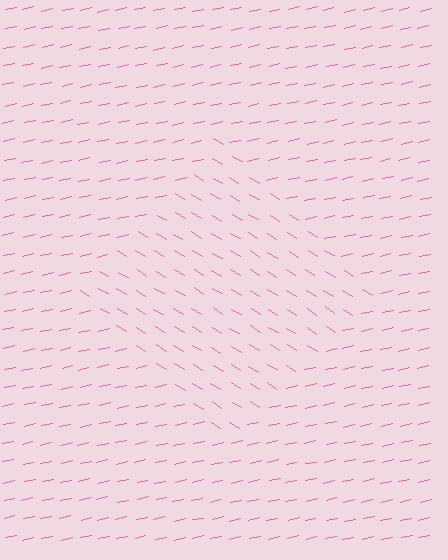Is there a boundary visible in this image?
Yes, there is a texture boundary formed by a change in line orientation.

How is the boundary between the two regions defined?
The boundary is defined purely by a change in line orientation (approximately 45 degrees difference). All lines are the same color and thickness.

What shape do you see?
I see a diamond.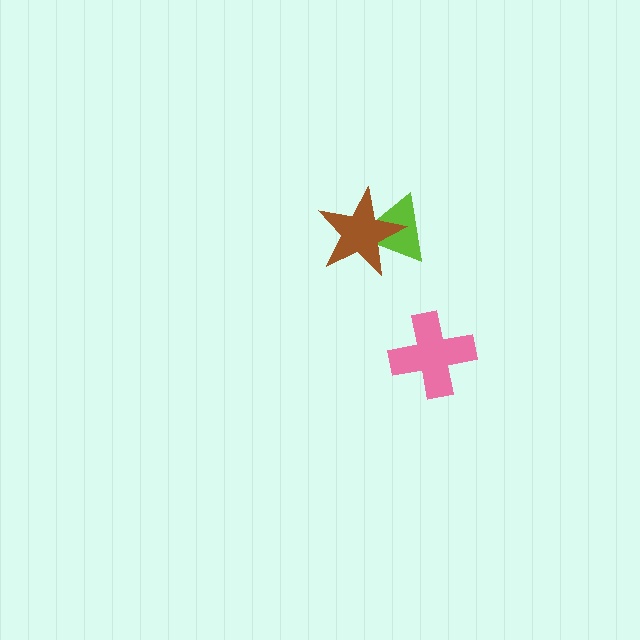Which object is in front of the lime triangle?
The brown star is in front of the lime triangle.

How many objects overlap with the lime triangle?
1 object overlaps with the lime triangle.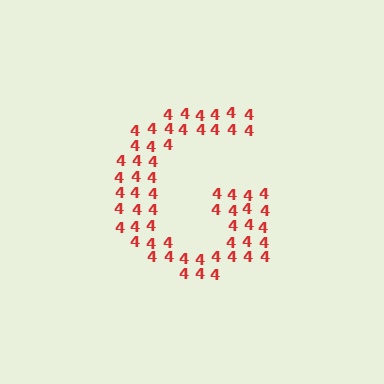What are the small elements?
The small elements are digit 4's.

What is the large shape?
The large shape is the letter G.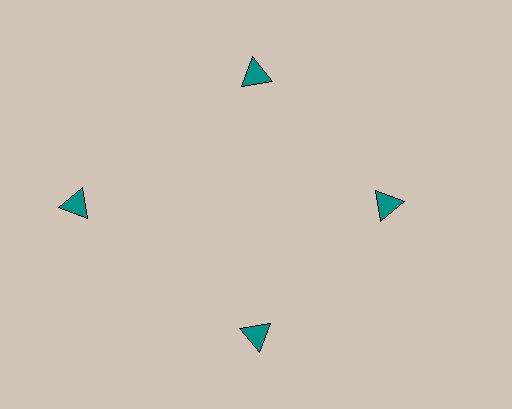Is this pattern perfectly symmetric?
No. The 4 teal triangles are arranged in a ring, but one element near the 9 o'clock position is pushed outward from the center, breaking the 4-fold rotational symmetry.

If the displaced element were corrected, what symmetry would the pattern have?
It would have 4-fold rotational symmetry — the pattern would map onto itself every 90 degrees.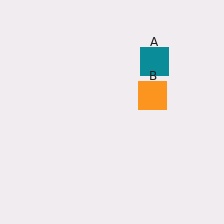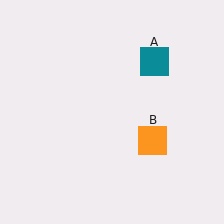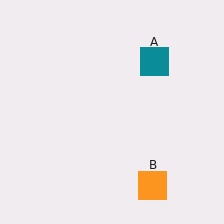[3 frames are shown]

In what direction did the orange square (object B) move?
The orange square (object B) moved down.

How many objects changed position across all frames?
1 object changed position: orange square (object B).